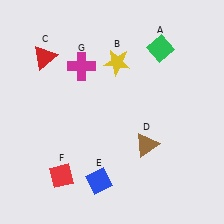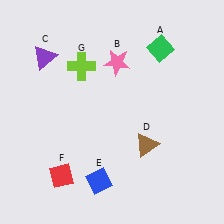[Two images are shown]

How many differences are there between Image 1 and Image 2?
There are 3 differences between the two images.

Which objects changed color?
B changed from yellow to pink. C changed from red to purple. G changed from magenta to lime.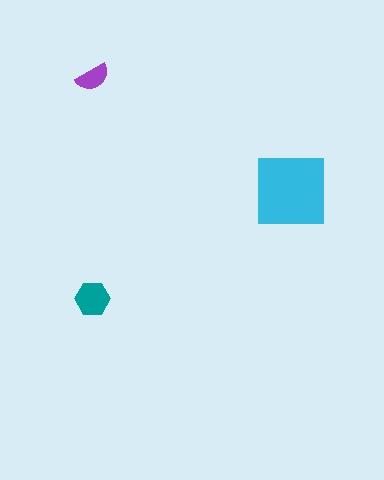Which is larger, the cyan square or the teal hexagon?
The cyan square.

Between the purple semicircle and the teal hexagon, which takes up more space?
The teal hexagon.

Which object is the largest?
The cyan square.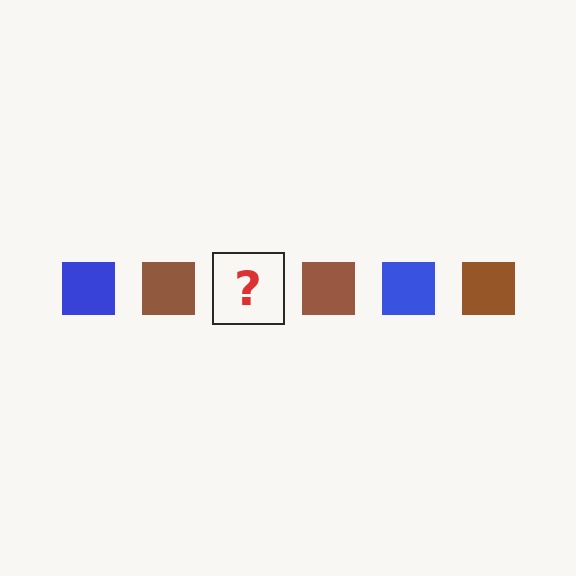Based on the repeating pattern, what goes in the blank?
The blank should be a blue square.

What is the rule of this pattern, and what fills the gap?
The rule is that the pattern cycles through blue, brown squares. The gap should be filled with a blue square.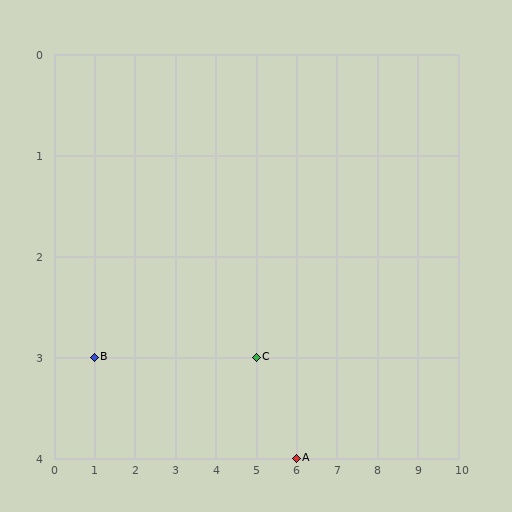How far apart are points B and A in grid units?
Points B and A are 5 columns and 1 row apart (about 5.1 grid units diagonally).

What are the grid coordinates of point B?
Point B is at grid coordinates (1, 3).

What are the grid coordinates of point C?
Point C is at grid coordinates (5, 3).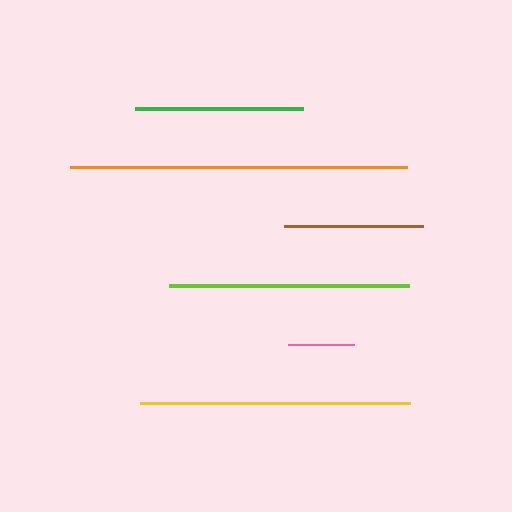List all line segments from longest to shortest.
From longest to shortest: orange, yellow, lime, green, brown, pink.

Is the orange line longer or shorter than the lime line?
The orange line is longer than the lime line.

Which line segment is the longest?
The orange line is the longest at approximately 337 pixels.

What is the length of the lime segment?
The lime segment is approximately 240 pixels long.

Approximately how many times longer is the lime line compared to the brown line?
The lime line is approximately 1.7 times the length of the brown line.